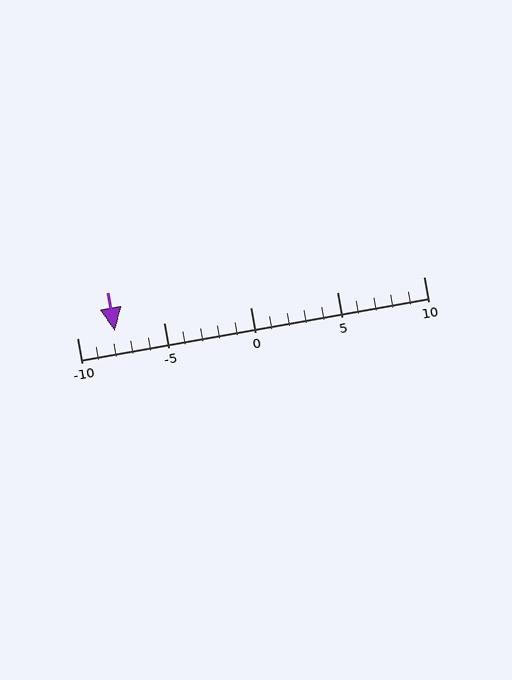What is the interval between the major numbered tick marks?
The major tick marks are spaced 5 units apart.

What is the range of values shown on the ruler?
The ruler shows values from -10 to 10.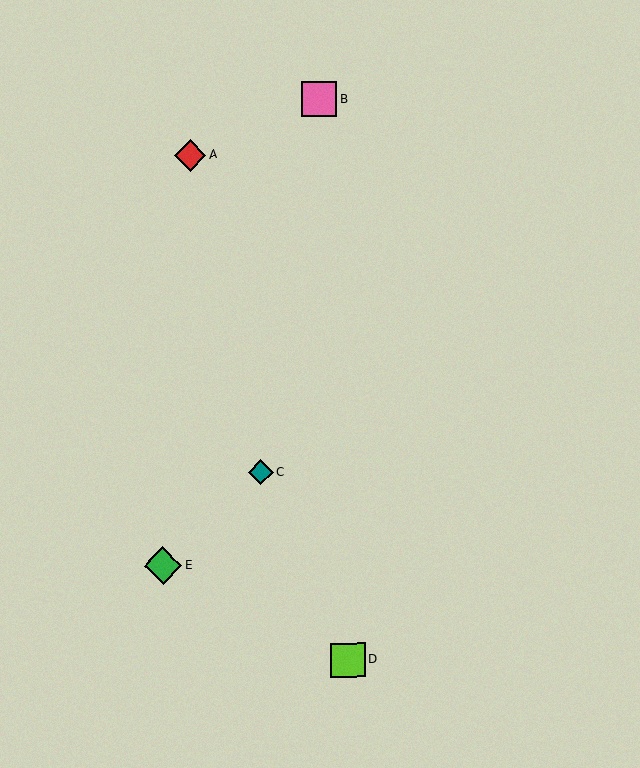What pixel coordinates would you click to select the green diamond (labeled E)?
Click at (163, 566) to select the green diamond E.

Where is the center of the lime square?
The center of the lime square is at (348, 660).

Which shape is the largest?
The green diamond (labeled E) is the largest.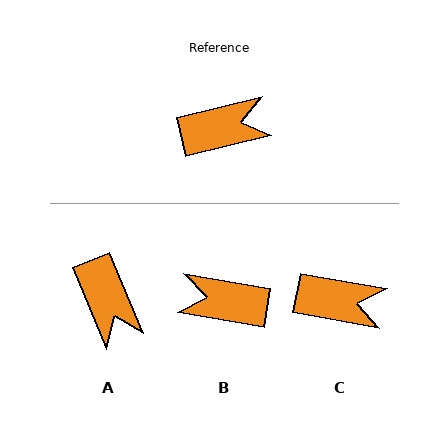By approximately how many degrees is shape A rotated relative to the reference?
Approximately 81 degrees clockwise.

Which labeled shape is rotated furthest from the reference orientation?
B, about 156 degrees away.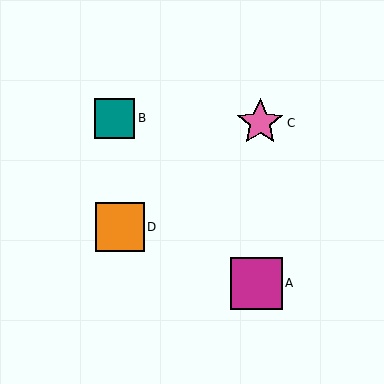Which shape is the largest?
The magenta square (labeled A) is the largest.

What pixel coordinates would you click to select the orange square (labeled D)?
Click at (120, 227) to select the orange square D.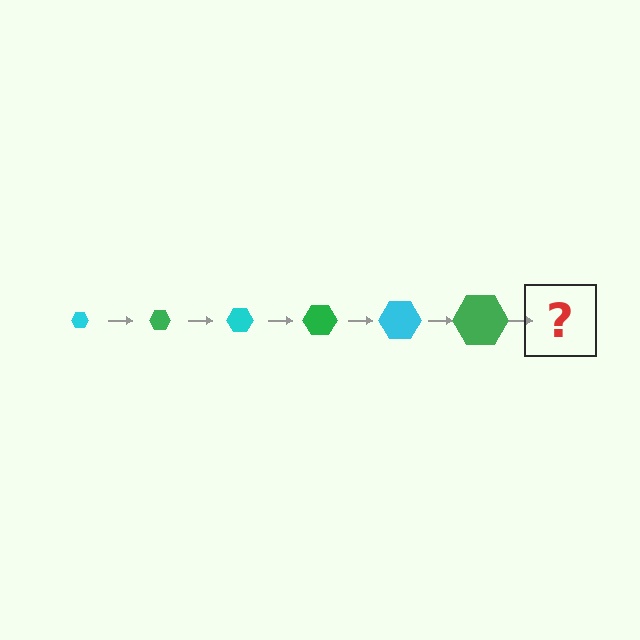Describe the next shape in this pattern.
It should be a cyan hexagon, larger than the previous one.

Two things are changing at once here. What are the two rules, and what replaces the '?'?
The two rules are that the hexagon grows larger each step and the color cycles through cyan and green. The '?' should be a cyan hexagon, larger than the previous one.